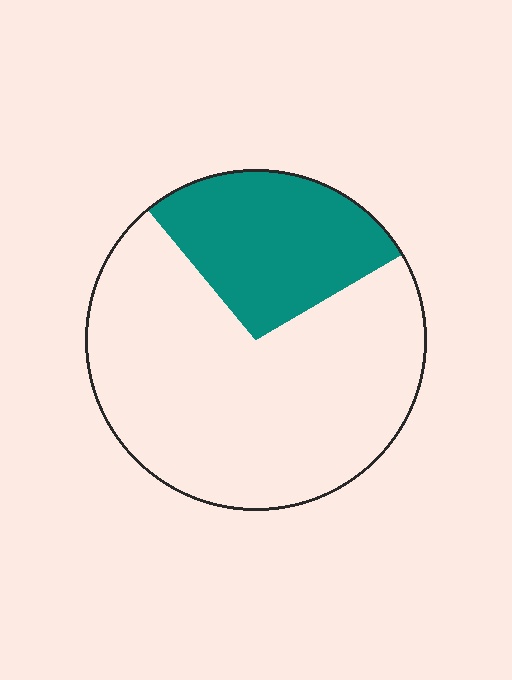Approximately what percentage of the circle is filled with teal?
Approximately 30%.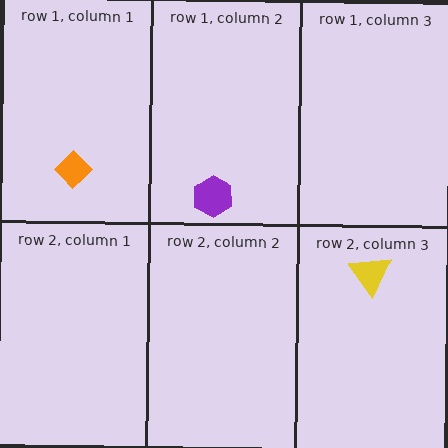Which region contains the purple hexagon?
The row 1, column 2 region.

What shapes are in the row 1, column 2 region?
The purple hexagon.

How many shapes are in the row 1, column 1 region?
1.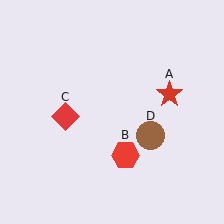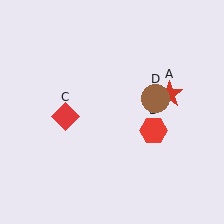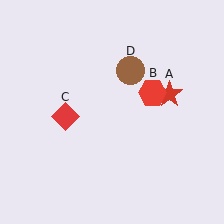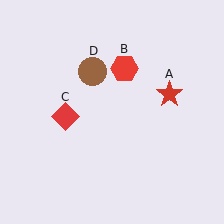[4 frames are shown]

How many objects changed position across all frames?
2 objects changed position: red hexagon (object B), brown circle (object D).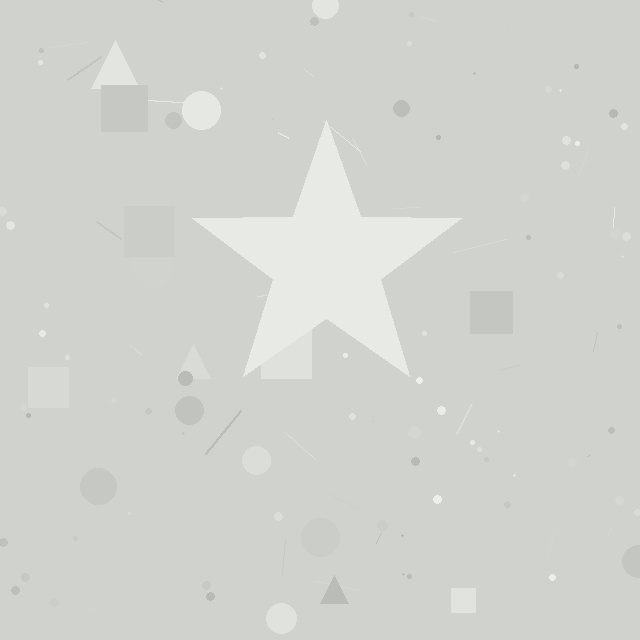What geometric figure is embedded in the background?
A star is embedded in the background.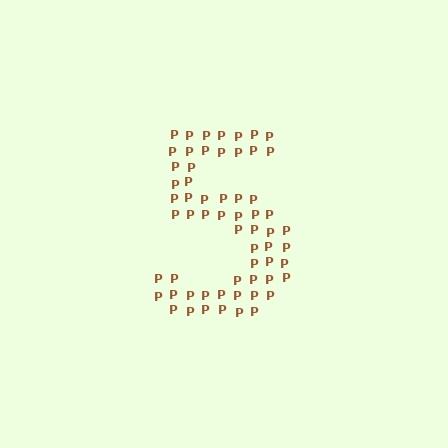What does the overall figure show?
The overall figure shows the digit 5.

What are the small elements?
The small elements are letter P's.